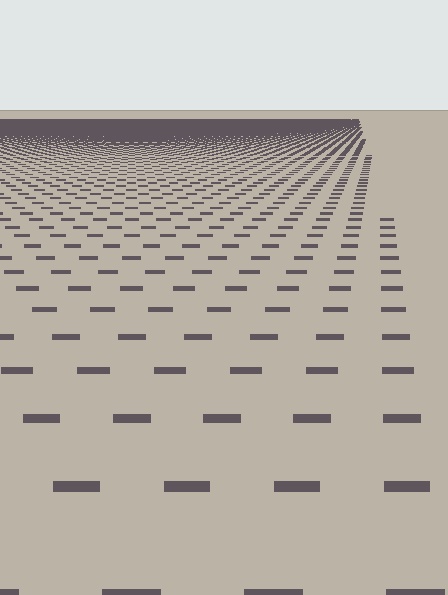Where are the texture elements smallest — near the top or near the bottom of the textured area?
Near the top.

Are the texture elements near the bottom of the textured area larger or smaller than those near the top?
Larger. Near the bottom, elements are closer to the viewer and appear at a bigger on-screen size.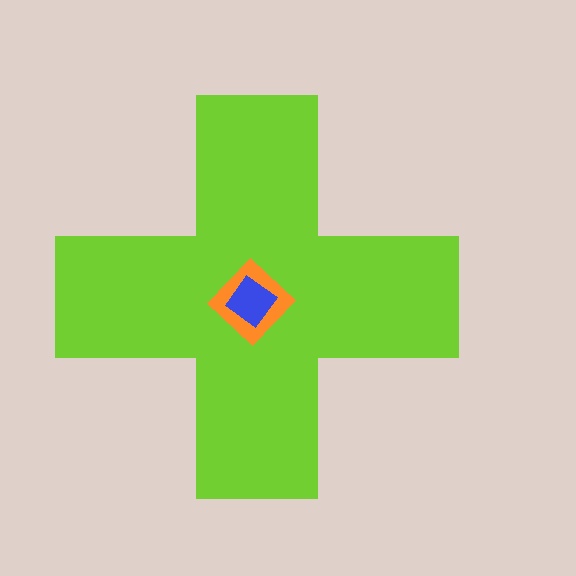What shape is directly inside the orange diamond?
The blue diamond.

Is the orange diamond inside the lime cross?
Yes.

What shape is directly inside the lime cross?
The orange diamond.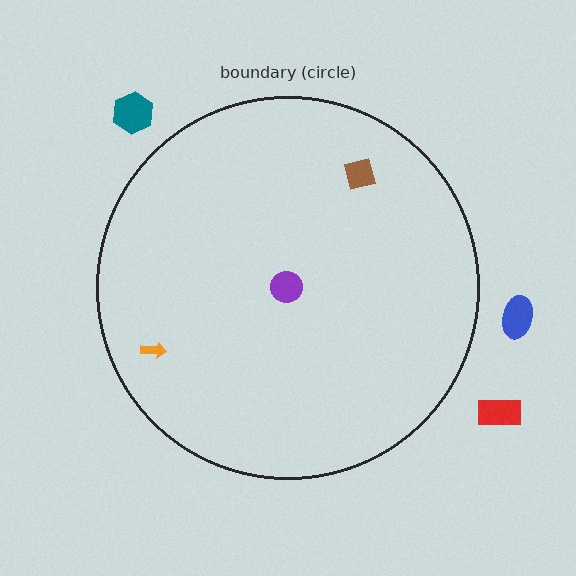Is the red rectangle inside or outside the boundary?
Outside.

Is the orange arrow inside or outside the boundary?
Inside.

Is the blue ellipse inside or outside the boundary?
Outside.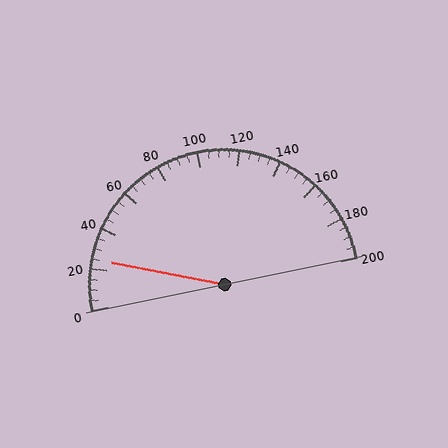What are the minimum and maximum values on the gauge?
The gauge ranges from 0 to 200.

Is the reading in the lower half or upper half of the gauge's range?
The reading is in the lower half of the range (0 to 200).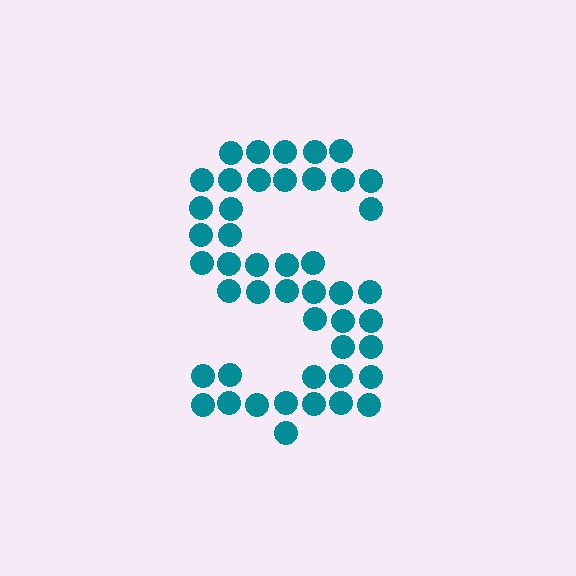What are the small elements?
The small elements are circles.